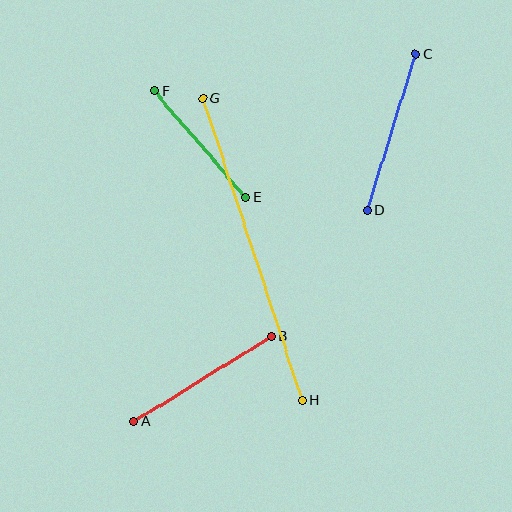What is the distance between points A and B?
The distance is approximately 161 pixels.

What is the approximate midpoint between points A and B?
The midpoint is at approximately (203, 379) pixels.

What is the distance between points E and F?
The distance is approximately 140 pixels.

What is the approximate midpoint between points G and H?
The midpoint is at approximately (252, 249) pixels.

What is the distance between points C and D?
The distance is approximately 164 pixels.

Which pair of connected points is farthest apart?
Points G and H are farthest apart.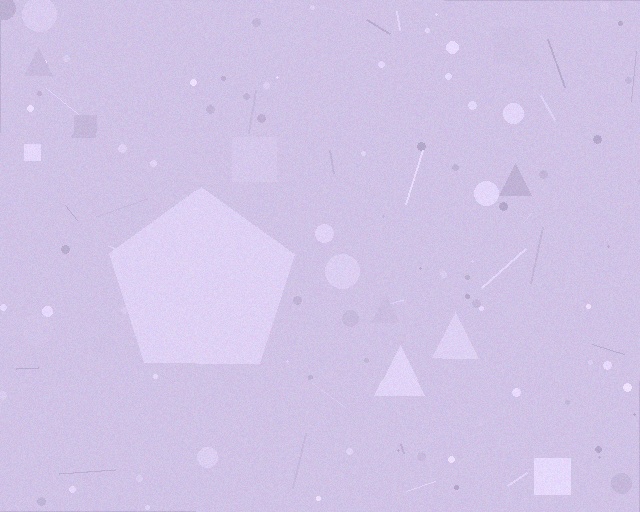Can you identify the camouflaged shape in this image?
The camouflaged shape is a pentagon.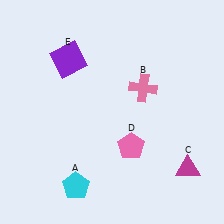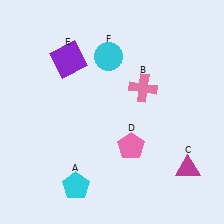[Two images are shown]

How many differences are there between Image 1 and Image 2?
There is 1 difference between the two images.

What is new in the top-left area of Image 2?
A cyan circle (F) was added in the top-left area of Image 2.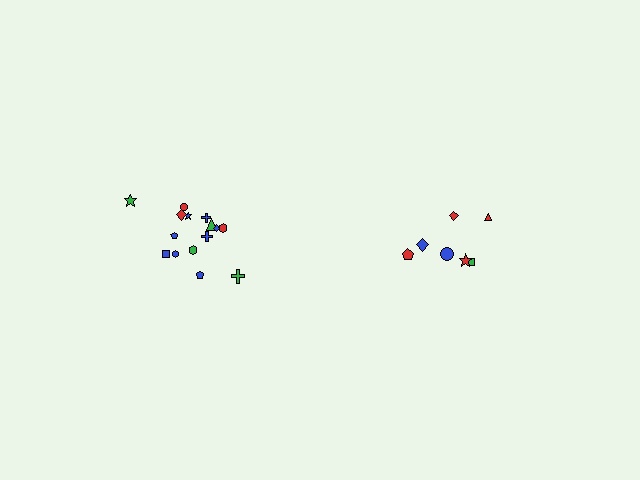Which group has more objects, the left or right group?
The left group.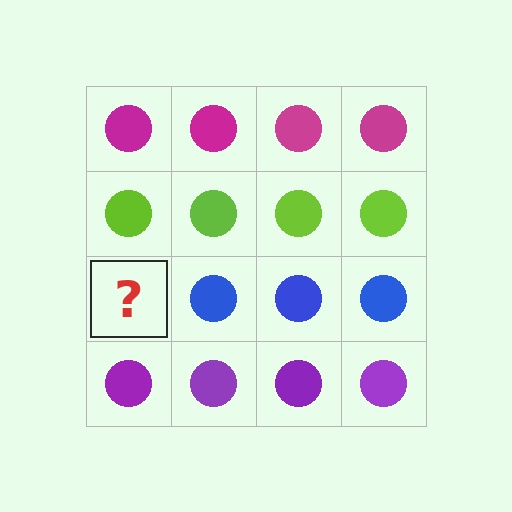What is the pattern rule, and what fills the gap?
The rule is that each row has a consistent color. The gap should be filled with a blue circle.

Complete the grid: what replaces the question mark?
The question mark should be replaced with a blue circle.